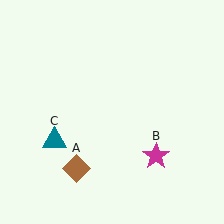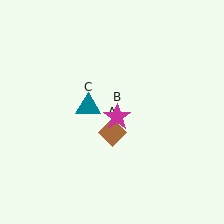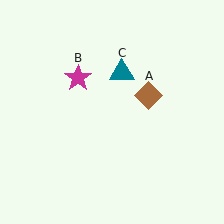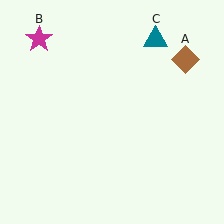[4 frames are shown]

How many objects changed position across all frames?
3 objects changed position: brown diamond (object A), magenta star (object B), teal triangle (object C).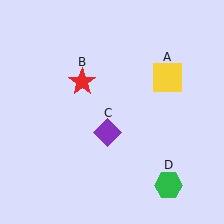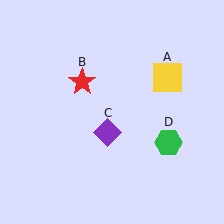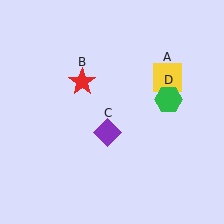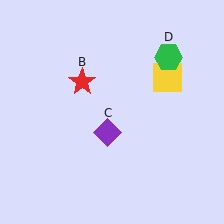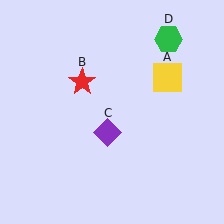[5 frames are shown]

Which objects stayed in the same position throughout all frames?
Yellow square (object A) and red star (object B) and purple diamond (object C) remained stationary.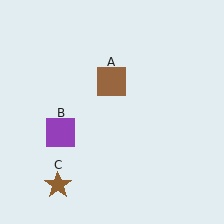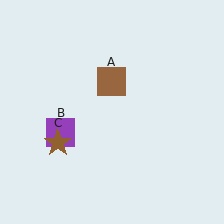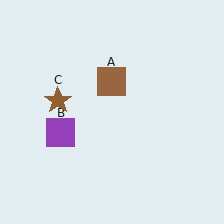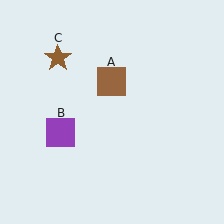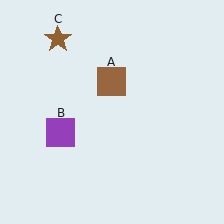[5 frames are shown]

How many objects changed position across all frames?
1 object changed position: brown star (object C).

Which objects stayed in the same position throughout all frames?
Brown square (object A) and purple square (object B) remained stationary.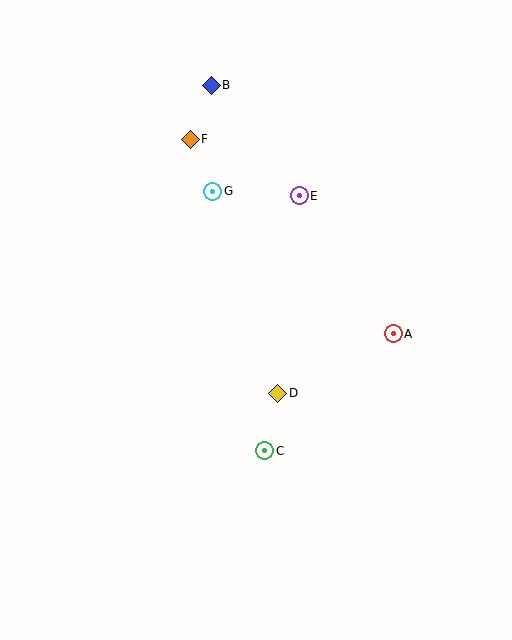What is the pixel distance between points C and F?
The distance between C and F is 320 pixels.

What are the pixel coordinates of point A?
Point A is at (393, 334).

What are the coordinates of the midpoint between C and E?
The midpoint between C and E is at (282, 323).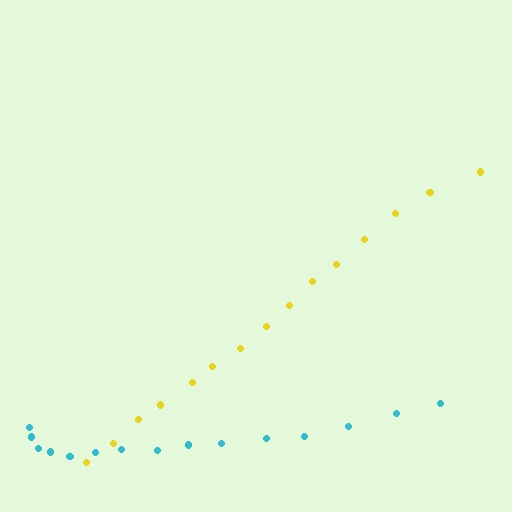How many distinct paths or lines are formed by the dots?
There are 2 distinct paths.